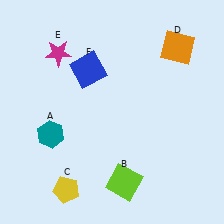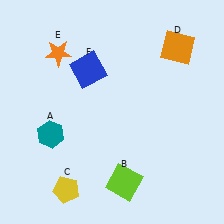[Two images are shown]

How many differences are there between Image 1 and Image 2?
There is 1 difference between the two images.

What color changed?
The star (E) changed from magenta in Image 1 to orange in Image 2.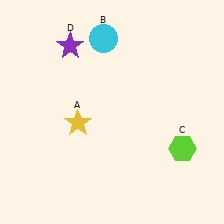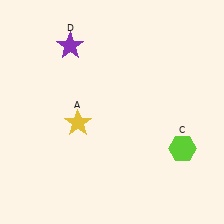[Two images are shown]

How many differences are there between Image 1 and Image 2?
There is 1 difference between the two images.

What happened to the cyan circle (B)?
The cyan circle (B) was removed in Image 2. It was in the top-left area of Image 1.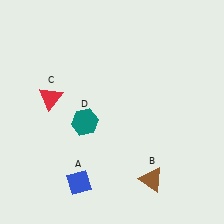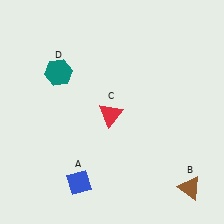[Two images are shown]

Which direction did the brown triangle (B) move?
The brown triangle (B) moved right.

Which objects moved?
The objects that moved are: the brown triangle (B), the red triangle (C), the teal hexagon (D).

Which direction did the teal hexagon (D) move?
The teal hexagon (D) moved up.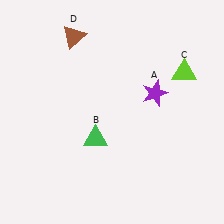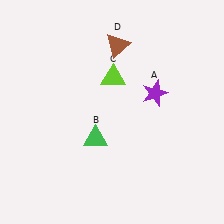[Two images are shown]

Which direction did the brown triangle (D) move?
The brown triangle (D) moved right.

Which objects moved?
The objects that moved are: the lime triangle (C), the brown triangle (D).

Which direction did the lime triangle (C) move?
The lime triangle (C) moved left.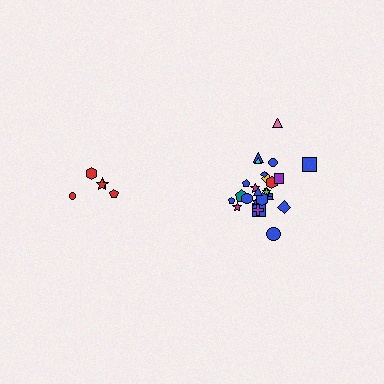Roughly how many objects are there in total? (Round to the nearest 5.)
Roughly 30 objects in total.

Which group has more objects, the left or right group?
The right group.